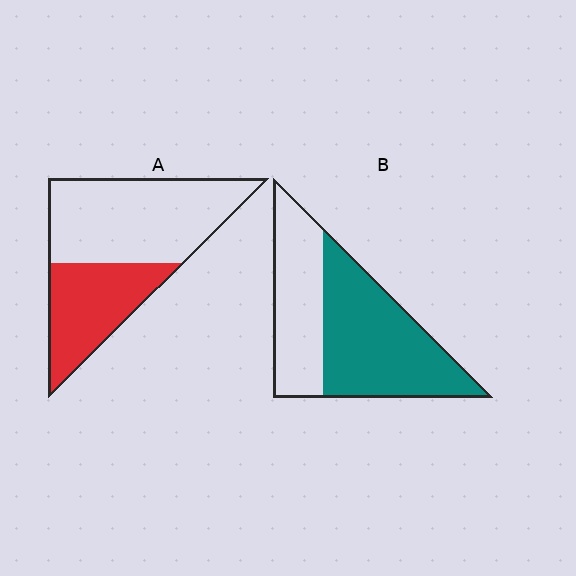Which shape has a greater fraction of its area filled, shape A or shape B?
Shape B.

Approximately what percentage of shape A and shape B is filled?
A is approximately 40% and B is approximately 60%.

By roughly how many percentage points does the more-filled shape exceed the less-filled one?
By roughly 20 percentage points (B over A).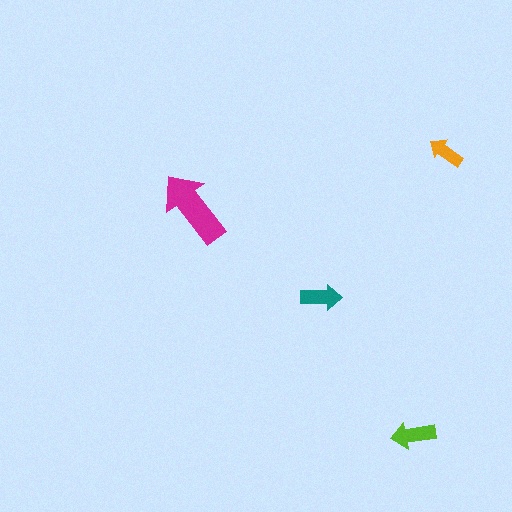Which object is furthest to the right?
The orange arrow is rightmost.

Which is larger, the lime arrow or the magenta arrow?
The magenta one.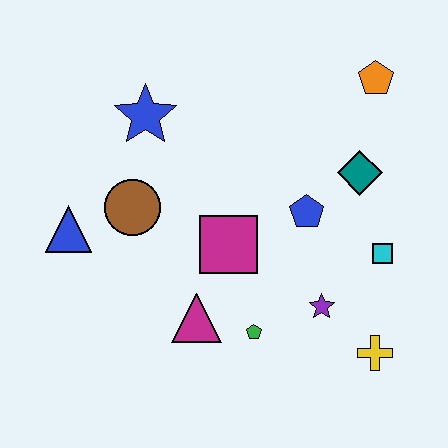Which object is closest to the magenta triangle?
The green pentagon is closest to the magenta triangle.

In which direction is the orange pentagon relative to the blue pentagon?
The orange pentagon is above the blue pentagon.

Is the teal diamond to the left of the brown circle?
No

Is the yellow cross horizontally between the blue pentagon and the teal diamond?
No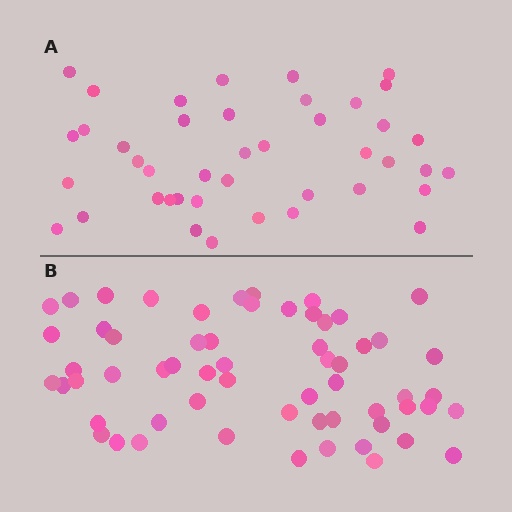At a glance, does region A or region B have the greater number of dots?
Region B (the bottom region) has more dots.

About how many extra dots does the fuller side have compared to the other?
Region B has approximately 20 more dots than region A.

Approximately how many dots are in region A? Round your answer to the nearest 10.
About 40 dots. (The exact count is 42, which rounds to 40.)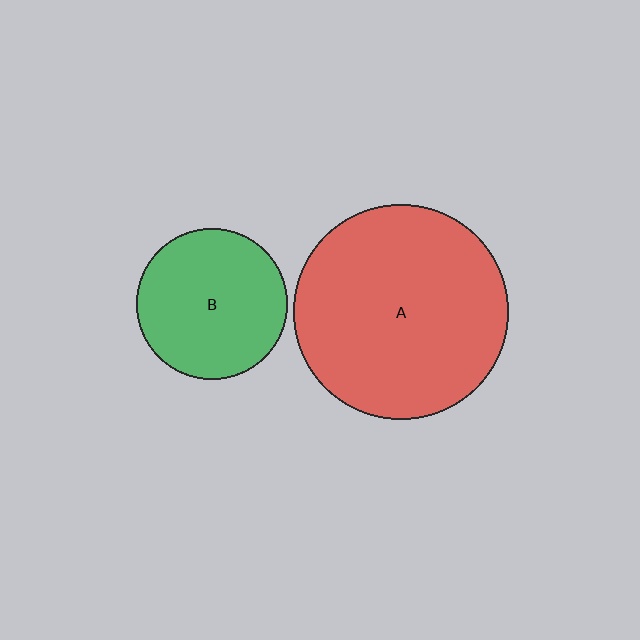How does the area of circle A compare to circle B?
Approximately 2.0 times.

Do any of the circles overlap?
No, none of the circles overlap.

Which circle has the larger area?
Circle A (red).